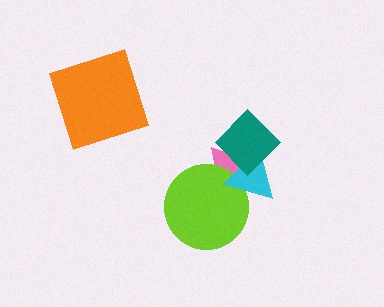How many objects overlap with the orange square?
0 objects overlap with the orange square.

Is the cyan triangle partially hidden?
Yes, it is partially covered by another shape.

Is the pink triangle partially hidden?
Yes, it is partially covered by another shape.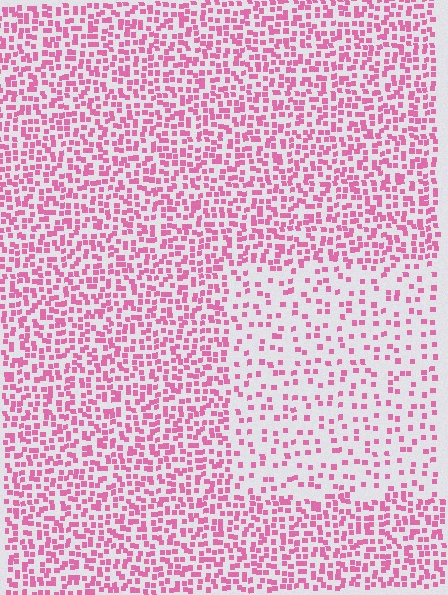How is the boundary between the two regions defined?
The boundary is defined by a change in element density (approximately 2.3x ratio). All elements are the same color, size, and shape.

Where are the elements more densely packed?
The elements are more densely packed outside the rectangle boundary.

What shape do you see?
I see a rectangle.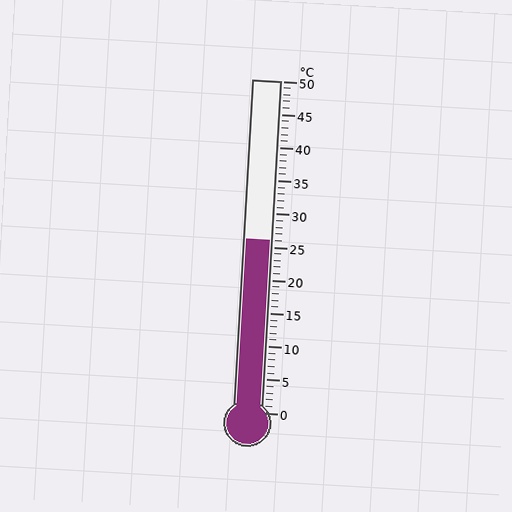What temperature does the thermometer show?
The thermometer shows approximately 26°C.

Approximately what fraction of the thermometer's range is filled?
The thermometer is filled to approximately 50% of its range.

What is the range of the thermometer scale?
The thermometer scale ranges from 0°C to 50°C.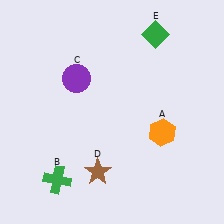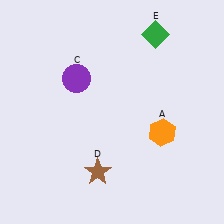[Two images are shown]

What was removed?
The green cross (B) was removed in Image 2.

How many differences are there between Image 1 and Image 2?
There is 1 difference between the two images.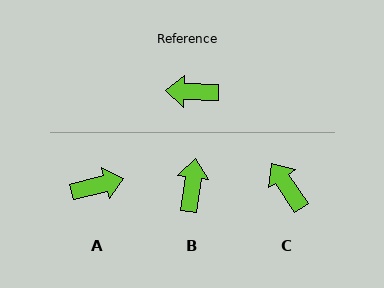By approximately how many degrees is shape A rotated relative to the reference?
Approximately 164 degrees clockwise.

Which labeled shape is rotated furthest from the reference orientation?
A, about 164 degrees away.